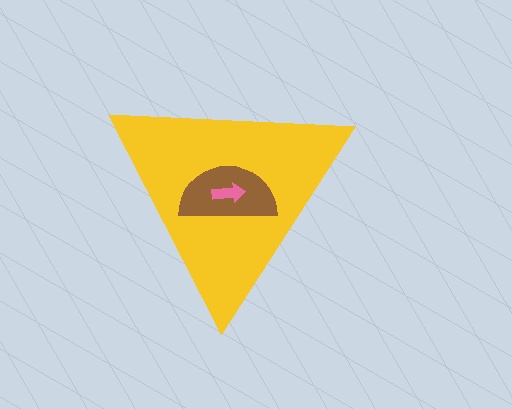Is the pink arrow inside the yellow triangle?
Yes.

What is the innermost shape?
The pink arrow.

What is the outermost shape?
The yellow triangle.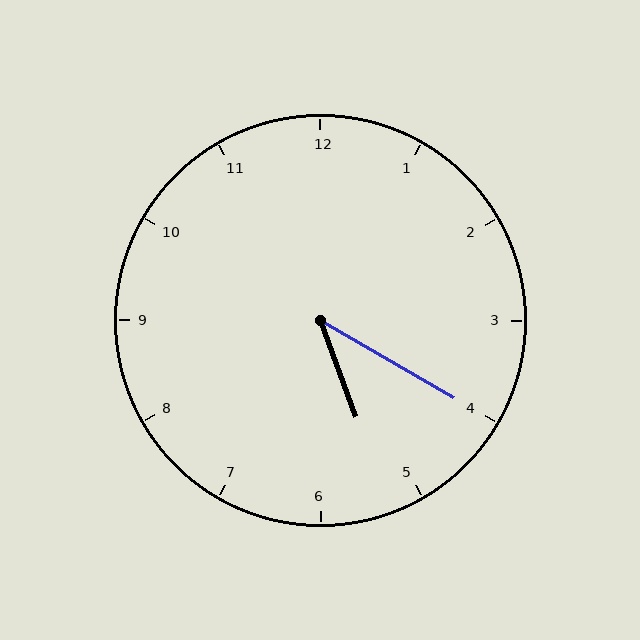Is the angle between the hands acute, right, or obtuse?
It is acute.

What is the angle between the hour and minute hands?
Approximately 40 degrees.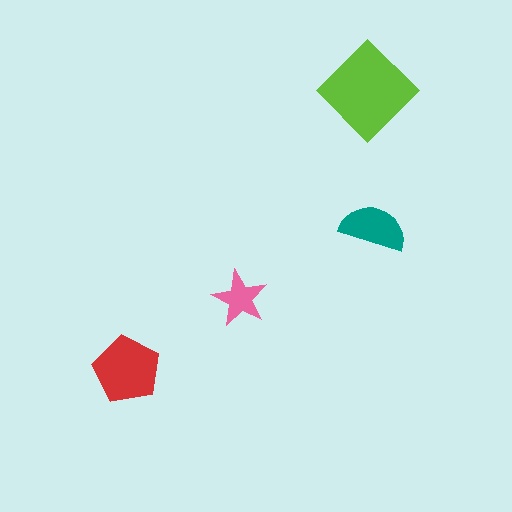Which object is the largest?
The lime diamond.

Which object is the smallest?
The pink star.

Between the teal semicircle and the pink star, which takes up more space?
The teal semicircle.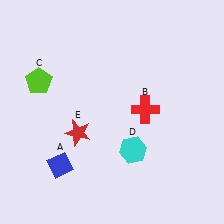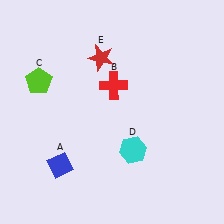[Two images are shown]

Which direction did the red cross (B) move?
The red cross (B) moved left.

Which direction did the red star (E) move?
The red star (E) moved up.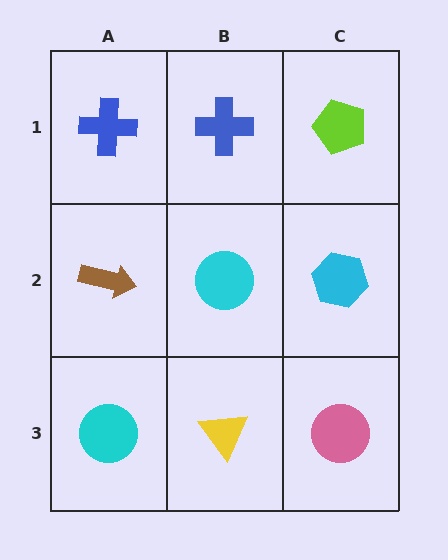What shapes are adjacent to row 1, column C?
A cyan hexagon (row 2, column C), a blue cross (row 1, column B).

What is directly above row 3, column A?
A brown arrow.